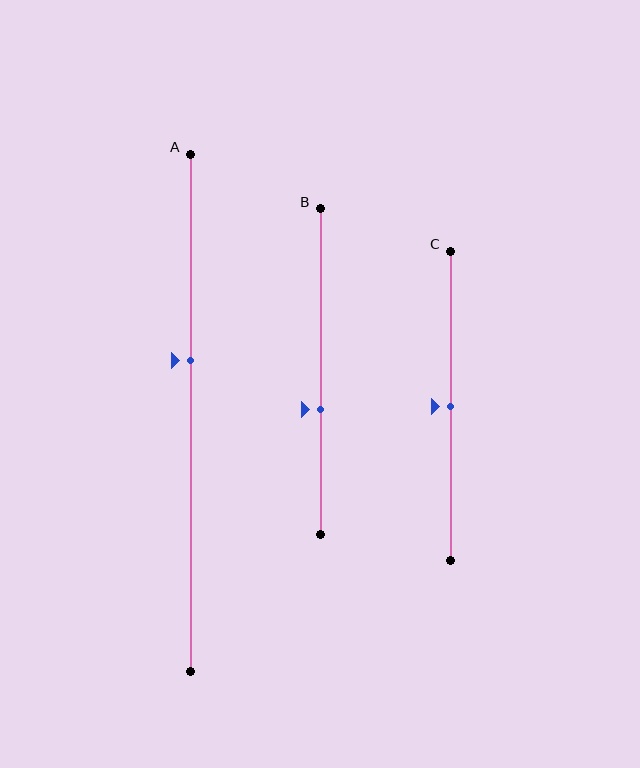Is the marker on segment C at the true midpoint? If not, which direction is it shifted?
Yes, the marker on segment C is at the true midpoint.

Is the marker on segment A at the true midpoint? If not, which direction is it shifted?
No, the marker on segment A is shifted upward by about 10% of the segment length.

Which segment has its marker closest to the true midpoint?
Segment C has its marker closest to the true midpoint.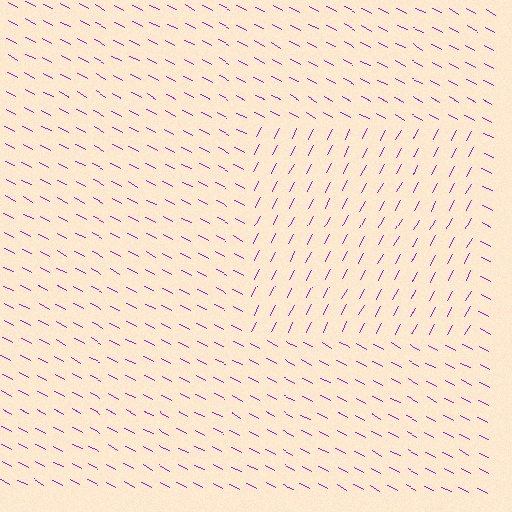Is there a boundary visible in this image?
Yes, there is a texture boundary formed by a change in line orientation.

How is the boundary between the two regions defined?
The boundary is defined purely by a change in line orientation (approximately 90 degrees difference). All lines are the same color and thickness.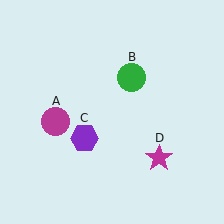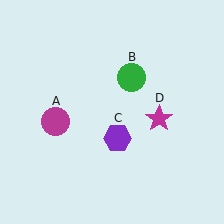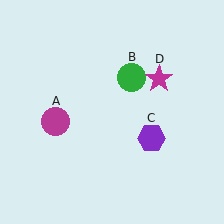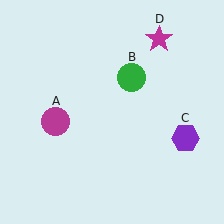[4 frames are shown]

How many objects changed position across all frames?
2 objects changed position: purple hexagon (object C), magenta star (object D).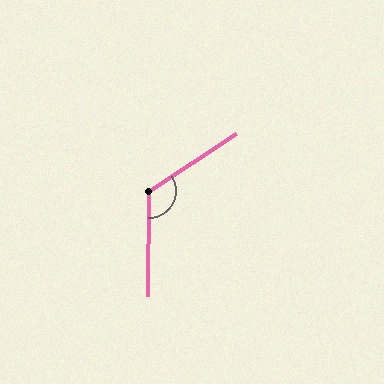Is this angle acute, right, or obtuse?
It is obtuse.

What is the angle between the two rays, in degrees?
Approximately 124 degrees.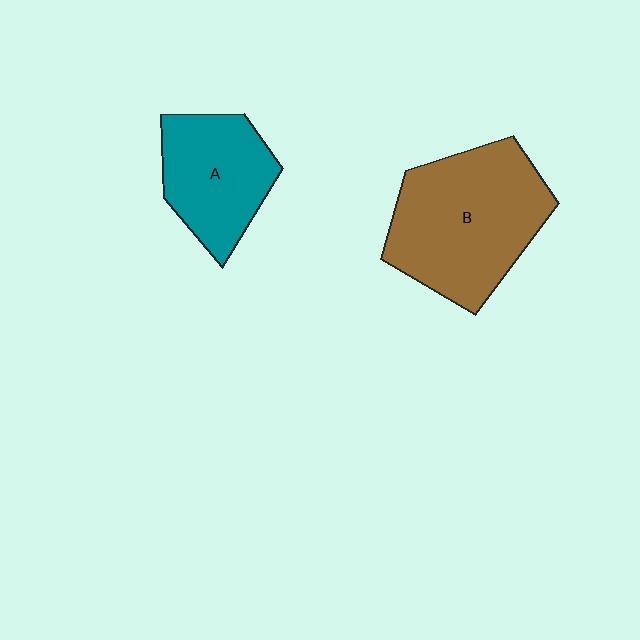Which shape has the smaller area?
Shape A (teal).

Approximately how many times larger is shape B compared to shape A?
Approximately 1.6 times.